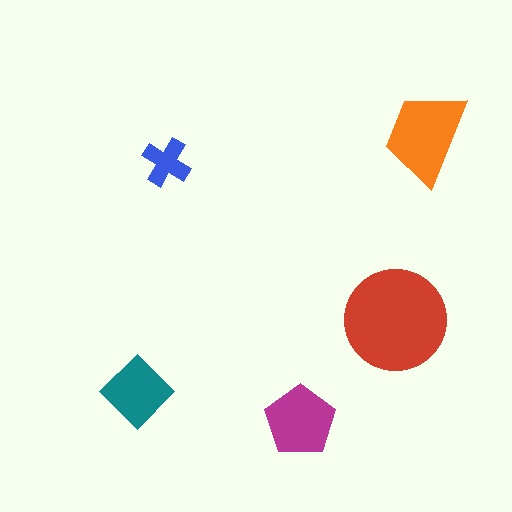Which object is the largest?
The red circle.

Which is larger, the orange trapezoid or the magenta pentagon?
The orange trapezoid.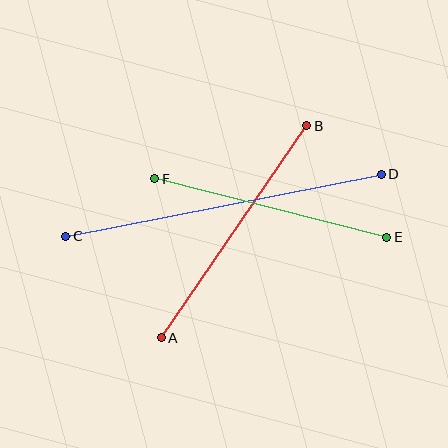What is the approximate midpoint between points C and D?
The midpoint is at approximately (223, 205) pixels.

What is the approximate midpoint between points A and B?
The midpoint is at approximately (234, 232) pixels.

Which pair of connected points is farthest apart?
Points C and D are farthest apart.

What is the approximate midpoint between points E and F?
The midpoint is at approximately (271, 208) pixels.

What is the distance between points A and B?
The distance is approximately 257 pixels.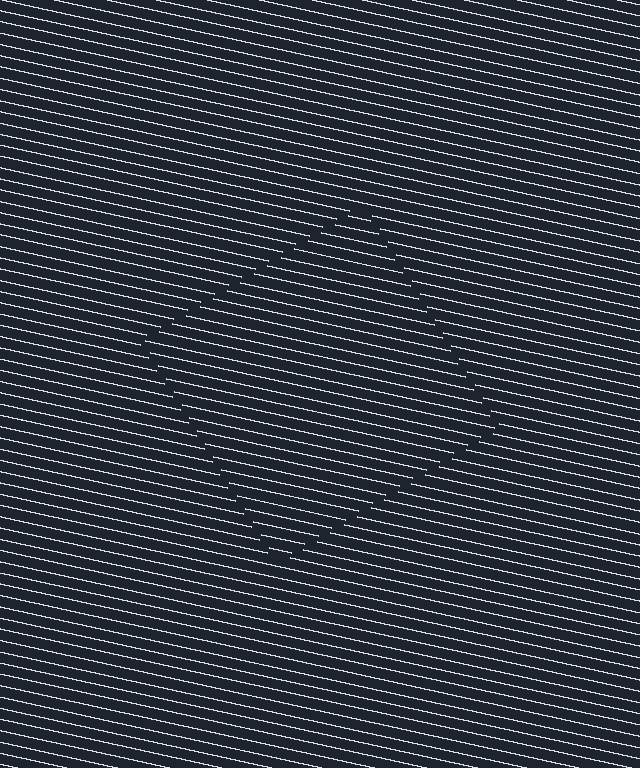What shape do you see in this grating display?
An illusory square. The interior of the shape contains the same grating, shifted by half a period — the contour is defined by the phase discontinuity where line-ends from the inner and outer gratings abut.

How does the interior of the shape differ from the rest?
The interior of the shape contains the same grating, shifted by half a period — the contour is defined by the phase discontinuity where line-ends from the inner and outer gratings abut.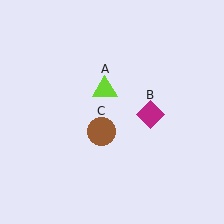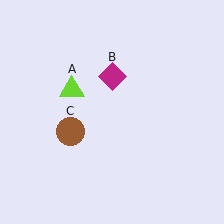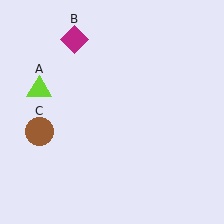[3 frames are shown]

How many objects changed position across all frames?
3 objects changed position: lime triangle (object A), magenta diamond (object B), brown circle (object C).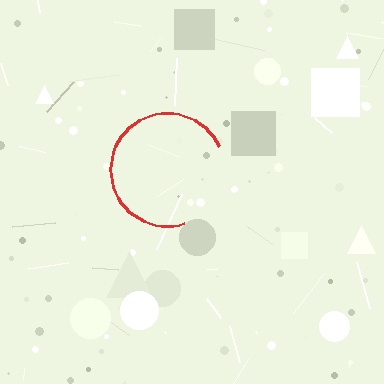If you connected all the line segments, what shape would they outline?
They would outline a circle.